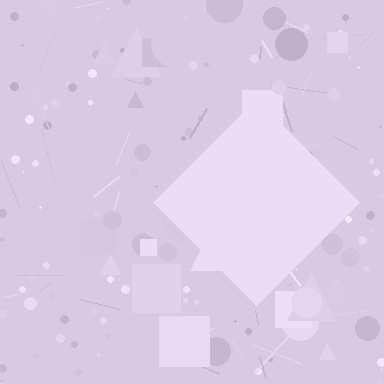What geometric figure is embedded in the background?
A diamond is embedded in the background.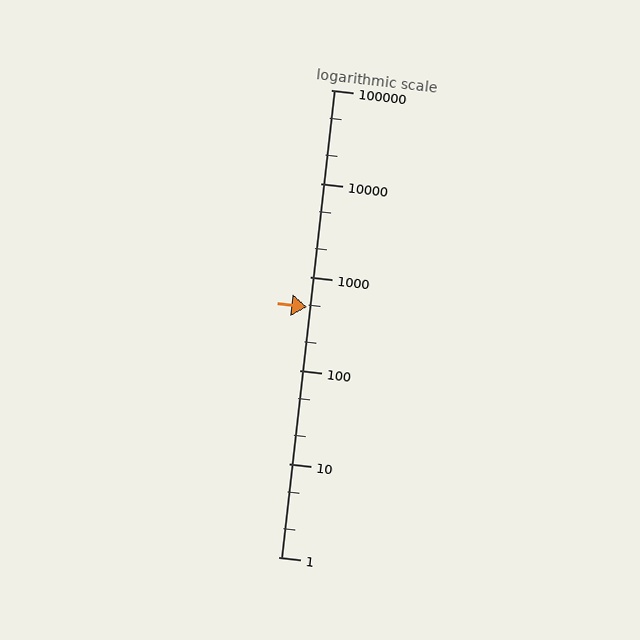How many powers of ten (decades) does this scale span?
The scale spans 5 decades, from 1 to 100000.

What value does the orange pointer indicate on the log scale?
The pointer indicates approximately 470.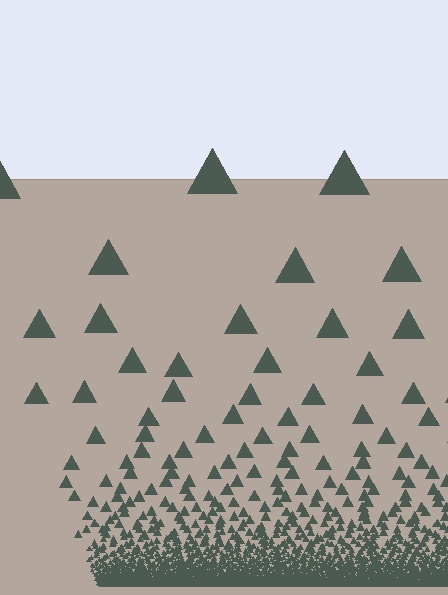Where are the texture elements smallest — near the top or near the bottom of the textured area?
Near the bottom.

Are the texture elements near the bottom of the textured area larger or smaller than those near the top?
Smaller. The gradient is inverted — elements near the bottom are smaller and denser.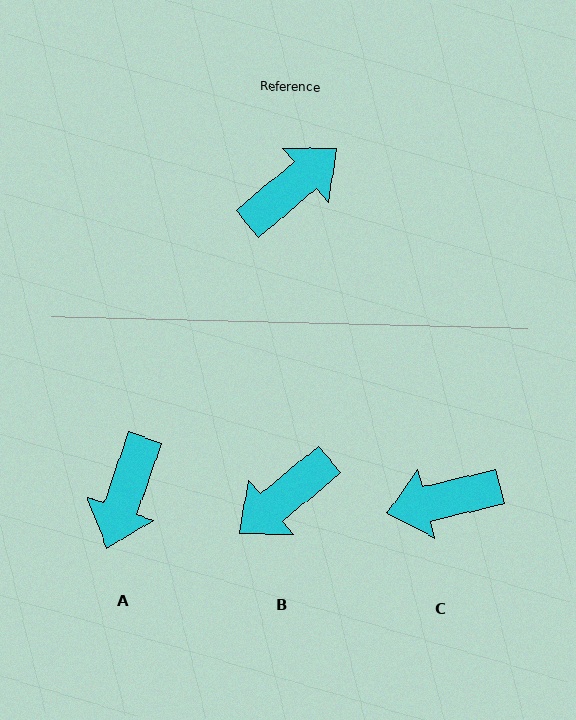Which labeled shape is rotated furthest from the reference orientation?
B, about 179 degrees away.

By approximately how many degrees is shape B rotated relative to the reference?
Approximately 179 degrees counter-clockwise.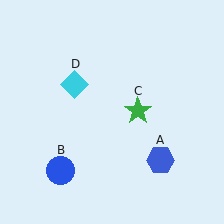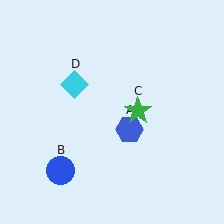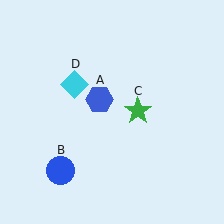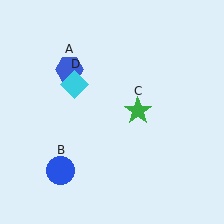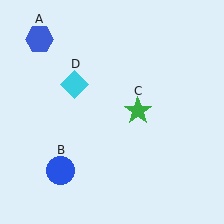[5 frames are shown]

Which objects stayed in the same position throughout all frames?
Blue circle (object B) and green star (object C) and cyan diamond (object D) remained stationary.